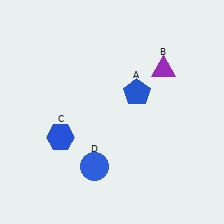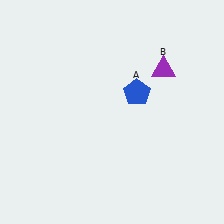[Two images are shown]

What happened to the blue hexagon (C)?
The blue hexagon (C) was removed in Image 2. It was in the bottom-left area of Image 1.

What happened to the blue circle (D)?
The blue circle (D) was removed in Image 2. It was in the bottom-left area of Image 1.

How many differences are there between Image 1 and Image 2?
There are 2 differences between the two images.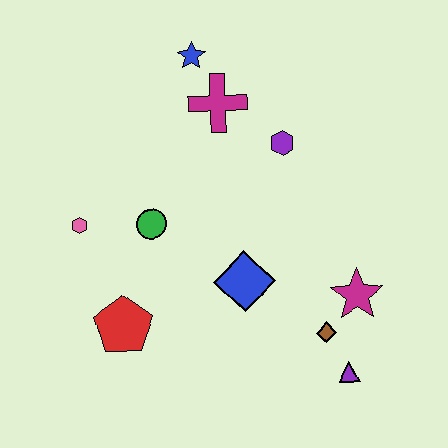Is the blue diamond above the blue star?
No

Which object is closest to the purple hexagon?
The magenta cross is closest to the purple hexagon.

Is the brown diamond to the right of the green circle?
Yes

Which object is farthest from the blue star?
The purple triangle is farthest from the blue star.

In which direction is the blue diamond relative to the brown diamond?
The blue diamond is to the left of the brown diamond.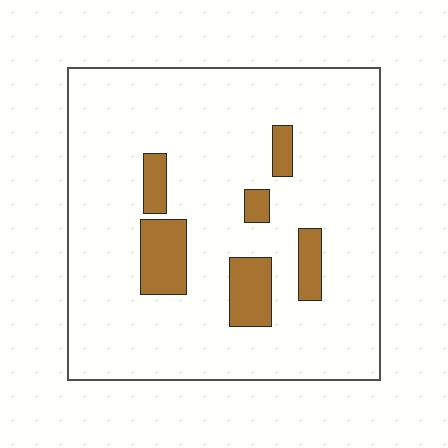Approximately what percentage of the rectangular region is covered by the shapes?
Approximately 10%.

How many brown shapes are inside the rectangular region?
6.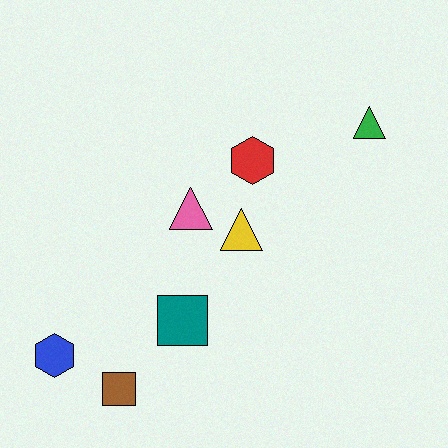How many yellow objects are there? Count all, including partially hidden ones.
There is 1 yellow object.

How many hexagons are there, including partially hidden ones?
There are 2 hexagons.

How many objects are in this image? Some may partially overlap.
There are 7 objects.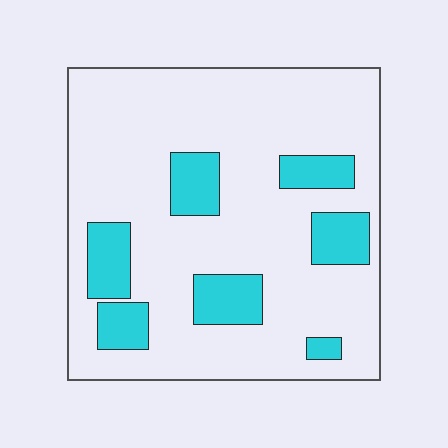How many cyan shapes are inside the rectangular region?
7.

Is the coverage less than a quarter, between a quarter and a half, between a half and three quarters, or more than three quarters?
Less than a quarter.